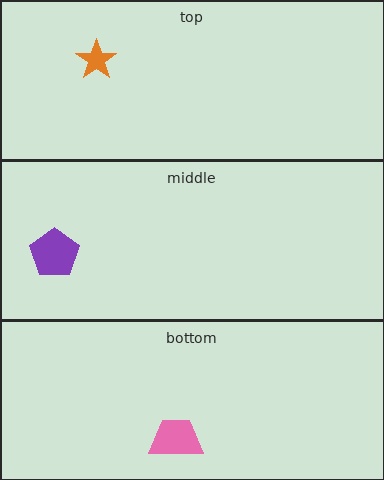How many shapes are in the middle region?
1.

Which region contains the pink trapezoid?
The bottom region.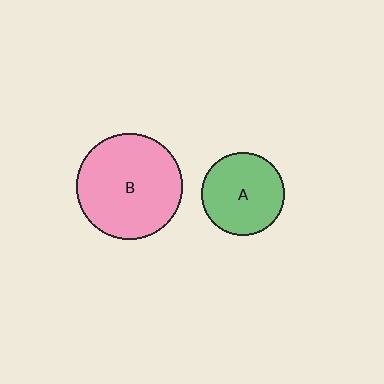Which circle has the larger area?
Circle B (pink).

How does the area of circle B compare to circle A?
Approximately 1.6 times.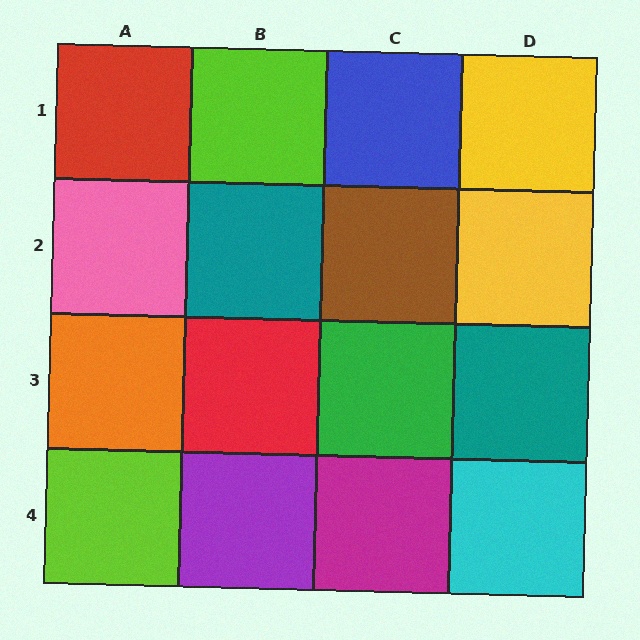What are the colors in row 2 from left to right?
Pink, teal, brown, yellow.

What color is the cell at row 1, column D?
Yellow.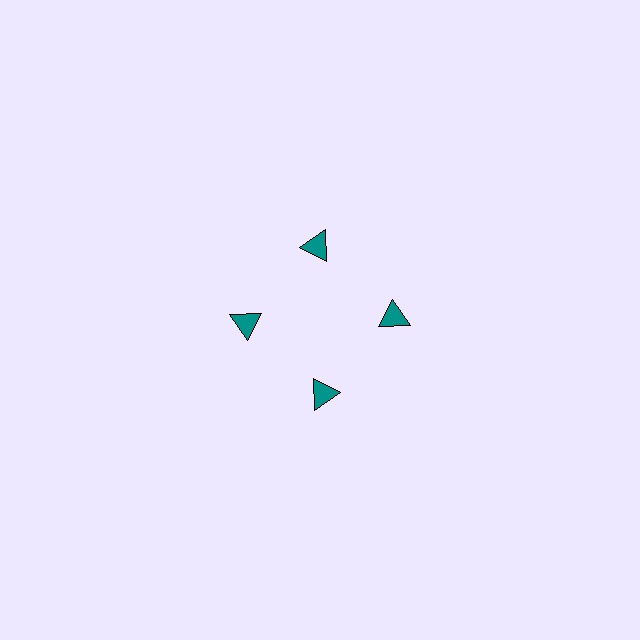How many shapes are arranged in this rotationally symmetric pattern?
There are 4 shapes, arranged in 4 groups of 1.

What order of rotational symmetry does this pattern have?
This pattern has 4-fold rotational symmetry.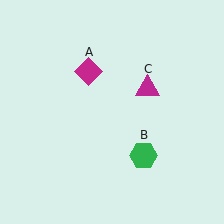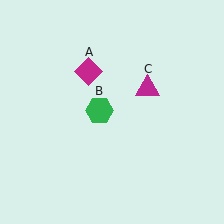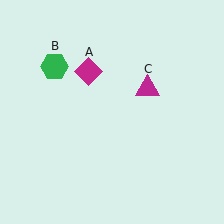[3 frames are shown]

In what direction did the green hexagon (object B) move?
The green hexagon (object B) moved up and to the left.